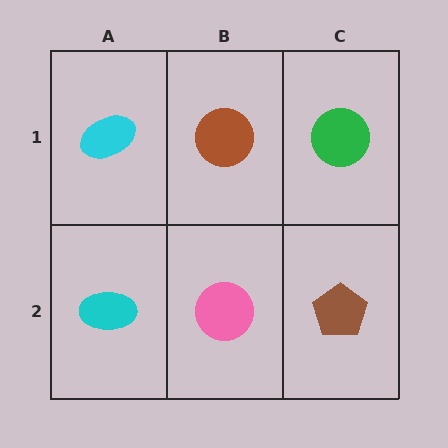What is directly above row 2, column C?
A green circle.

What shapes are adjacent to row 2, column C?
A green circle (row 1, column C), a pink circle (row 2, column B).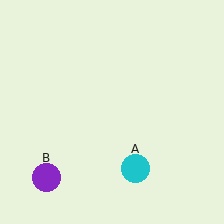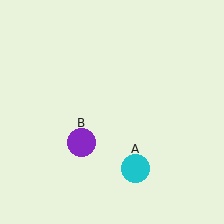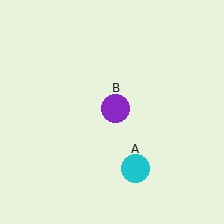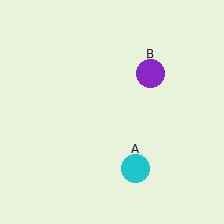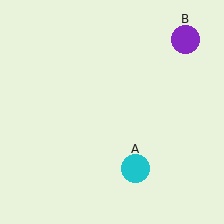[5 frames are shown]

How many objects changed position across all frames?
1 object changed position: purple circle (object B).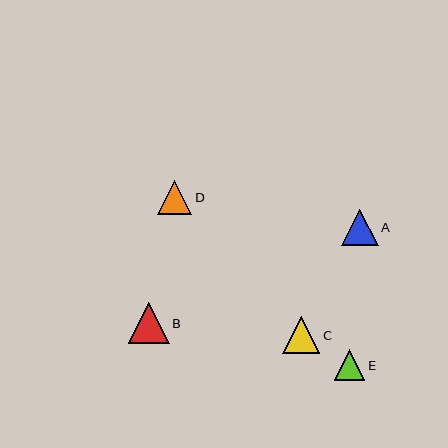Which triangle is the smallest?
Triangle E is the smallest with a size of approximately 31 pixels.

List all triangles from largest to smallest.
From largest to smallest: B, C, A, D, E.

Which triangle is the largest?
Triangle B is the largest with a size of approximately 41 pixels.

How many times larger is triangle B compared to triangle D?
Triangle B is approximately 1.2 times the size of triangle D.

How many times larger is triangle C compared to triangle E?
Triangle C is approximately 1.2 times the size of triangle E.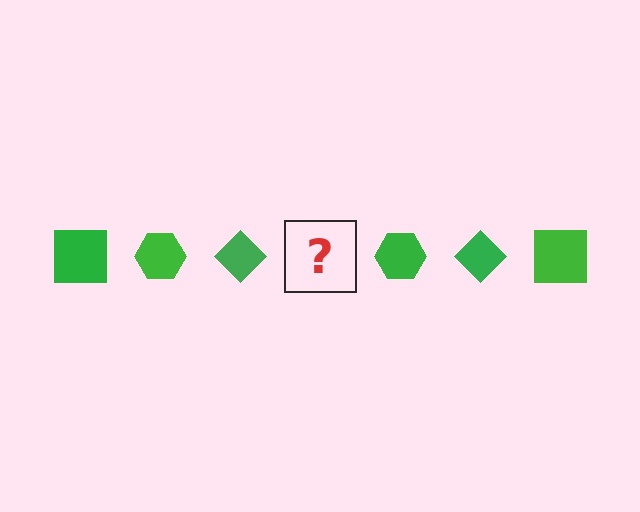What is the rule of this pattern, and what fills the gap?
The rule is that the pattern cycles through square, hexagon, diamond shapes in green. The gap should be filled with a green square.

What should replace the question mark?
The question mark should be replaced with a green square.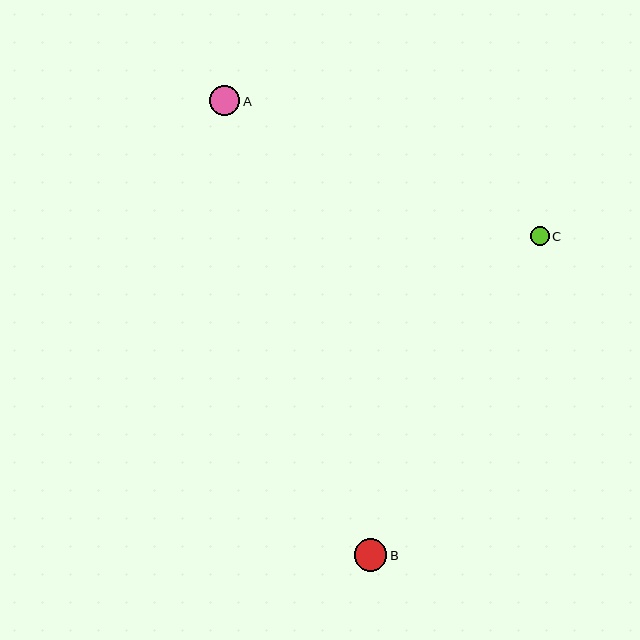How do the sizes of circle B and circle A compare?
Circle B and circle A are approximately the same size.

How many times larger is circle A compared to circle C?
Circle A is approximately 1.6 times the size of circle C.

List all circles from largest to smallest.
From largest to smallest: B, A, C.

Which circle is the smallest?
Circle C is the smallest with a size of approximately 19 pixels.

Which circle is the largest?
Circle B is the largest with a size of approximately 32 pixels.